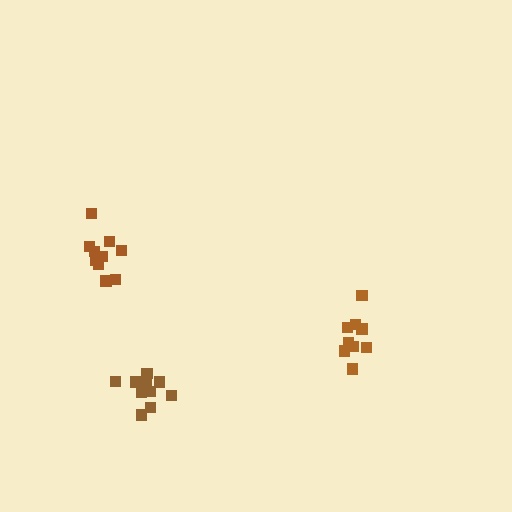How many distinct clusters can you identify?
There are 3 distinct clusters.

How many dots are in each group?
Group 1: 9 dots, Group 2: 10 dots, Group 3: 12 dots (31 total).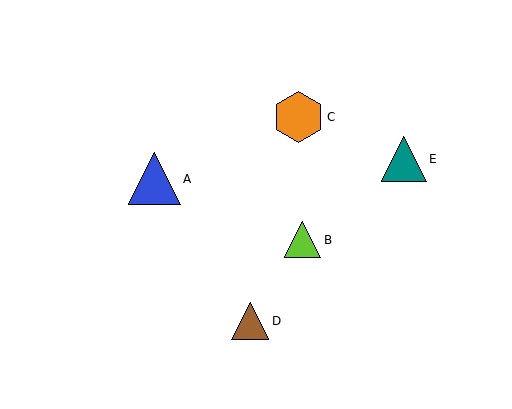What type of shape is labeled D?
Shape D is a brown triangle.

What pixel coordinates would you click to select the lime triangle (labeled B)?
Click at (303, 240) to select the lime triangle B.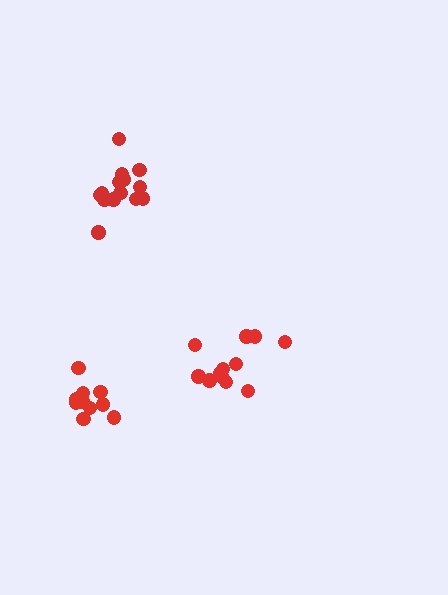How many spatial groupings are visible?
There are 3 spatial groupings.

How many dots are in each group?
Group 1: 15 dots, Group 2: 12 dots, Group 3: 10 dots (37 total).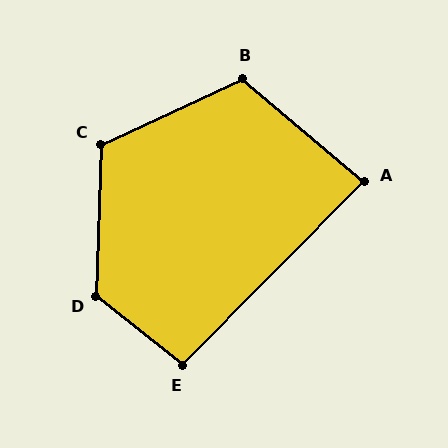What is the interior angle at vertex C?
Approximately 117 degrees (obtuse).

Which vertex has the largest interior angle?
D, at approximately 127 degrees.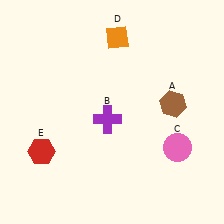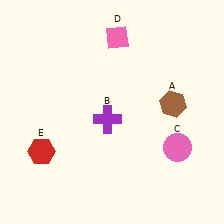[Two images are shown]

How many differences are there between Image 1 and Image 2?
There is 1 difference between the two images.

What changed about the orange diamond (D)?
In Image 1, D is orange. In Image 2, it changed to pink.